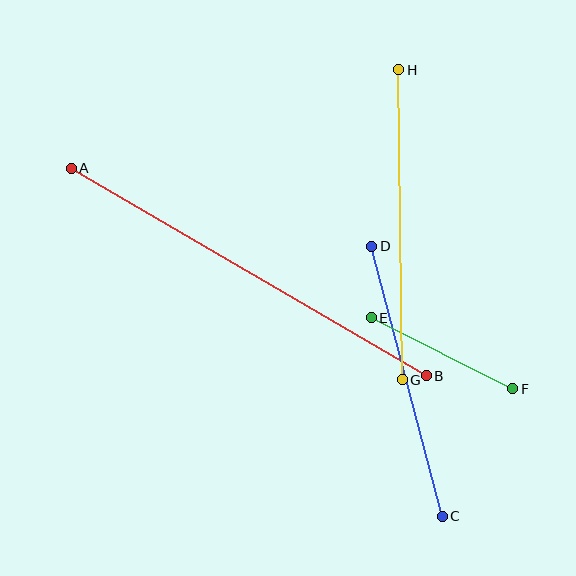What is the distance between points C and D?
The distance is approximately 279 pixels.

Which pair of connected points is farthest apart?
Points A and B are farthest apart.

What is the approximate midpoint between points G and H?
The midpoint is at approximately (400, 225) pixels.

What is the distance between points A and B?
The distance is approximately 411 pixels.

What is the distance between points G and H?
The distance is approximately 310 pixels.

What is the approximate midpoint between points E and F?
The midpoint is at approximately (442, 353) pixels.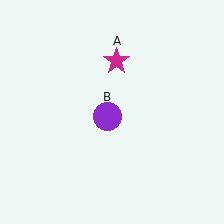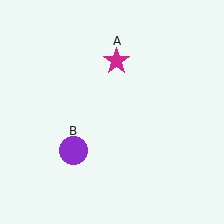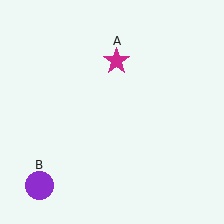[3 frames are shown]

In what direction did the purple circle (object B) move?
The purple circle (object B) moved down and to the left.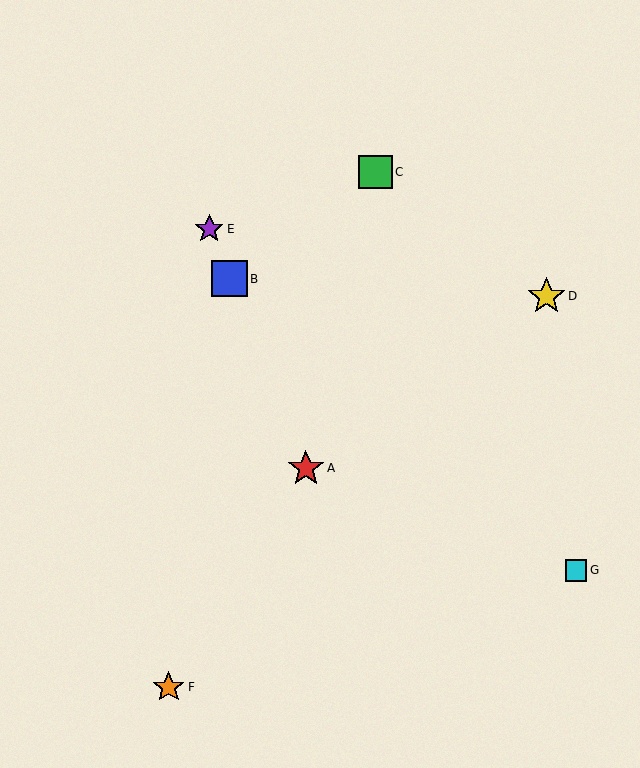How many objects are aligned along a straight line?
3 objects (A, B, E) are aligned along a straight line.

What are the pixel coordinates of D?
Object D is at (546, 296).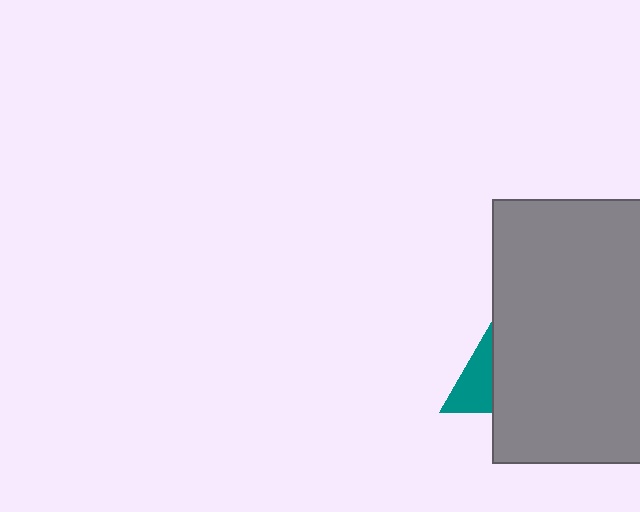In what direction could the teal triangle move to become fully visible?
The teal triangle could move left. That would shift it out from behind the gray rectangle entirely.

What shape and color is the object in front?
The object in front is a gray rectangle.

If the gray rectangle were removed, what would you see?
You would see the complete teal triangle.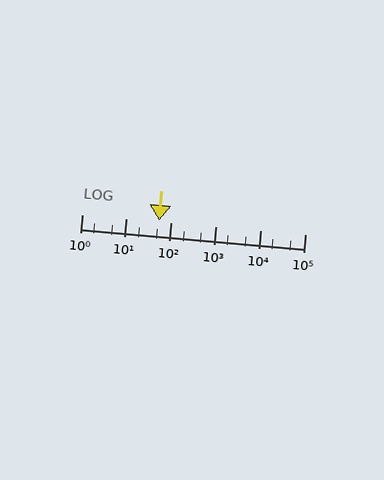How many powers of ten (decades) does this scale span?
The scale spans 5 decades, from 1 to 100000.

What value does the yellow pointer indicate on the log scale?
The pointer indicates approximately 54.